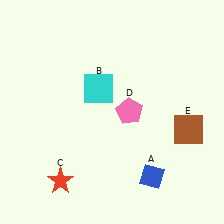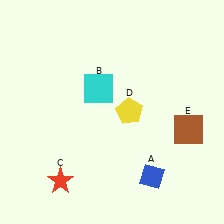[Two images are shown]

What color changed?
The pentagon (D) changed from pink in Image 1 to yellow in Image 2.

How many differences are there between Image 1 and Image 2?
There is 1 difference between the two images.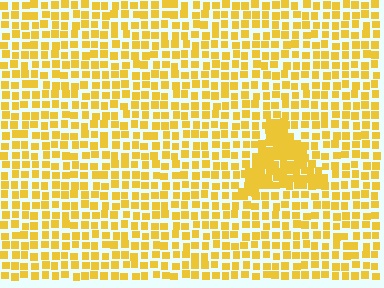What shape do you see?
I see a triangle.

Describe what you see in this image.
The image contains small yellow elements arranged at two different densities. A triangle-shaped region is visible where the elements are more densely packed than the surrounding area.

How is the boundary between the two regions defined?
The boundary is defined by a change in element density (approximately 2.1x ratio). All elements are the same color, size, and shape.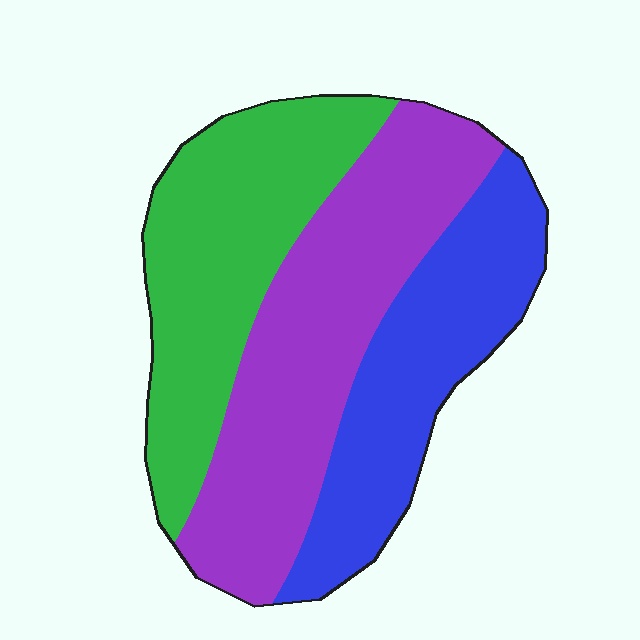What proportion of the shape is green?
Green covers 32% of the shape.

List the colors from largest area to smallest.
From largest to smallest: purple, green, blue.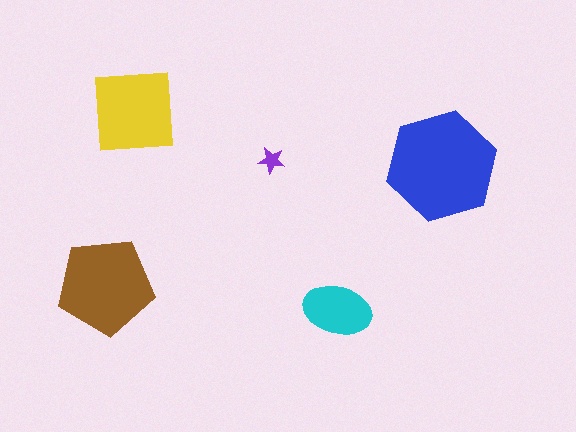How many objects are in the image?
There are 5 objects in the image.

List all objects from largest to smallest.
The blue hexagon, the brown pentagon, the yellow square, the cyan ellipse, the purple star.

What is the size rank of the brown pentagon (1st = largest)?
2nd.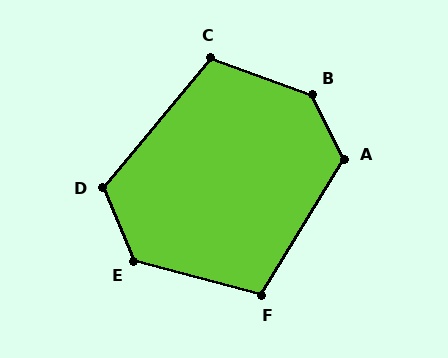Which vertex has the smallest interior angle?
F, at approximately 106 degrees.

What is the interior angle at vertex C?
Approximately 110 degrees (obtuse).